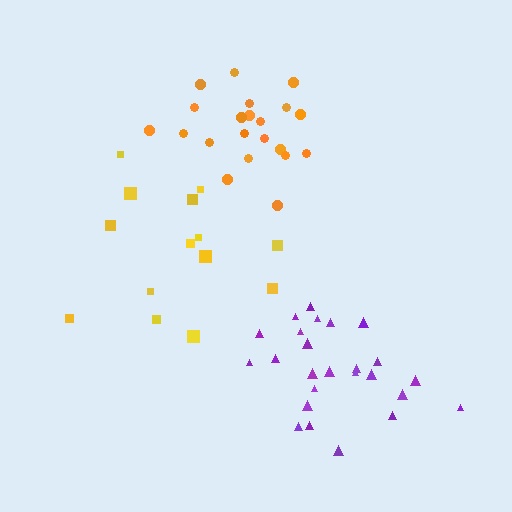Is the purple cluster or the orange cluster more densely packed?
Orange.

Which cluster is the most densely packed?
Orange.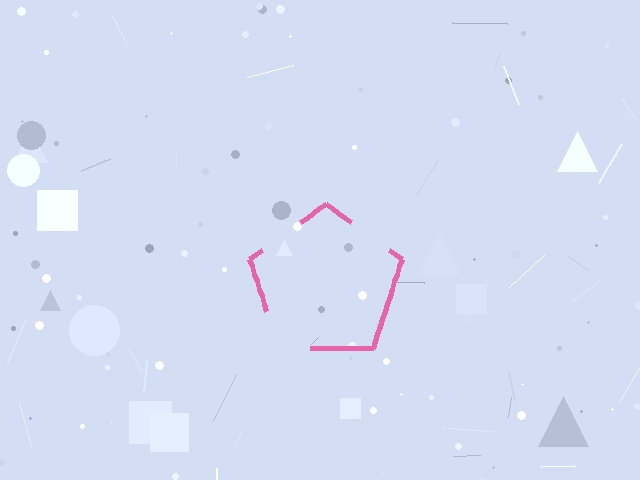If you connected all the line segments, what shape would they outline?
They would outline a pentagon.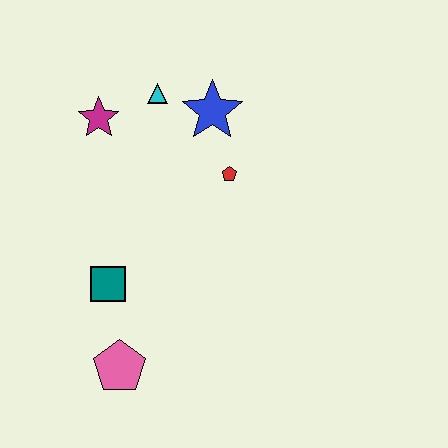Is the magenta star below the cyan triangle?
Yes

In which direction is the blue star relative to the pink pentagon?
The blue star is above the pink pentagon.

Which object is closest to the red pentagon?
The blue star is closest to the red pentagon.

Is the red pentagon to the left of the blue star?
No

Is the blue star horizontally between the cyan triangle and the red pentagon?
Yes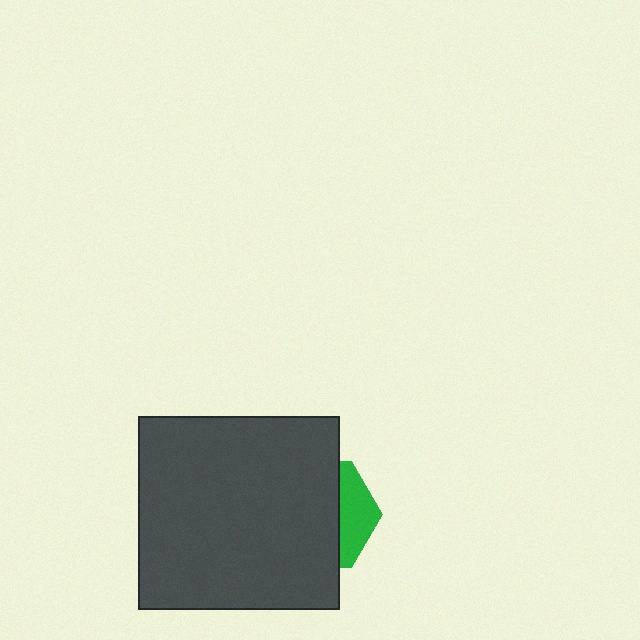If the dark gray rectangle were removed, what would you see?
You would see the complete green hexagon.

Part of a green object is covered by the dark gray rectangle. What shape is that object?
It is a hexagon.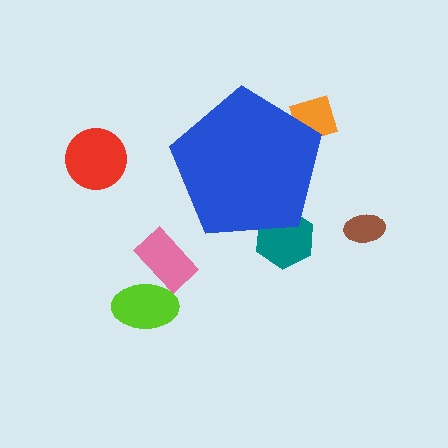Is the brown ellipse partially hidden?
No, the brown ellipse is fully visible.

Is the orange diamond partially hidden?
Yes, the orange diamond is partially hidden behind the blue pentagon.